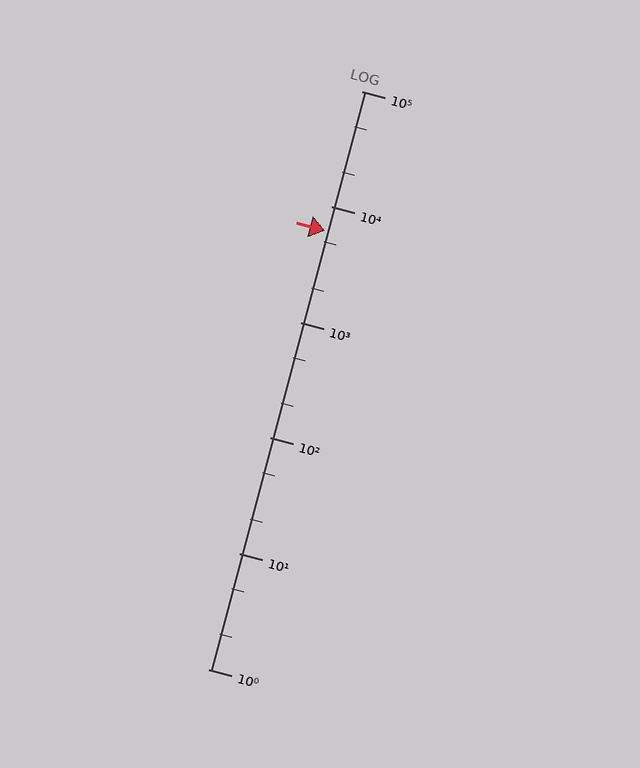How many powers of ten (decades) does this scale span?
The scale spans 5 decades, from 1 to 100000.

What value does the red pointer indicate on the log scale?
The pointer indicates approximately 6200.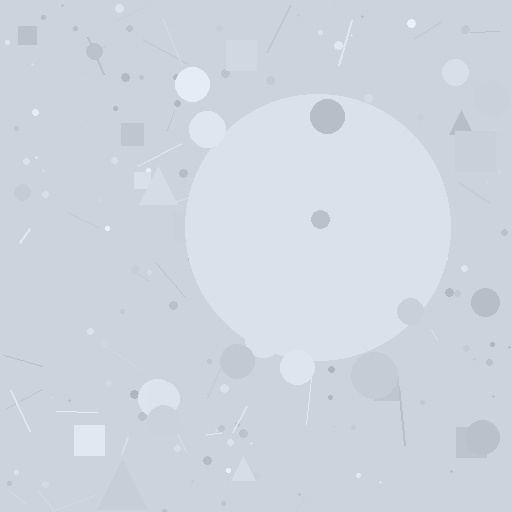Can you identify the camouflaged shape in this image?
The camouflaged shape is a circle.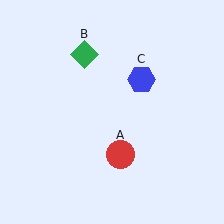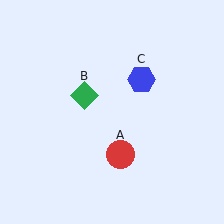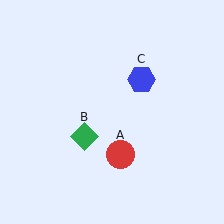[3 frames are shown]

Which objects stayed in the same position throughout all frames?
Red circle (object A) and blue hexagon (object C) remained stationary.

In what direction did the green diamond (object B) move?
The green diamond (object B) moved down.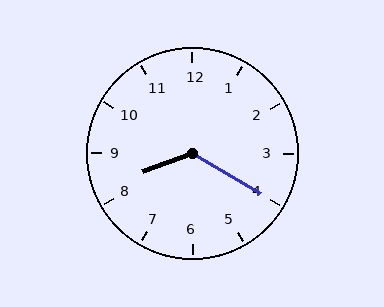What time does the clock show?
8:20.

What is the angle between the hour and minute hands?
Approximately 130 degrees.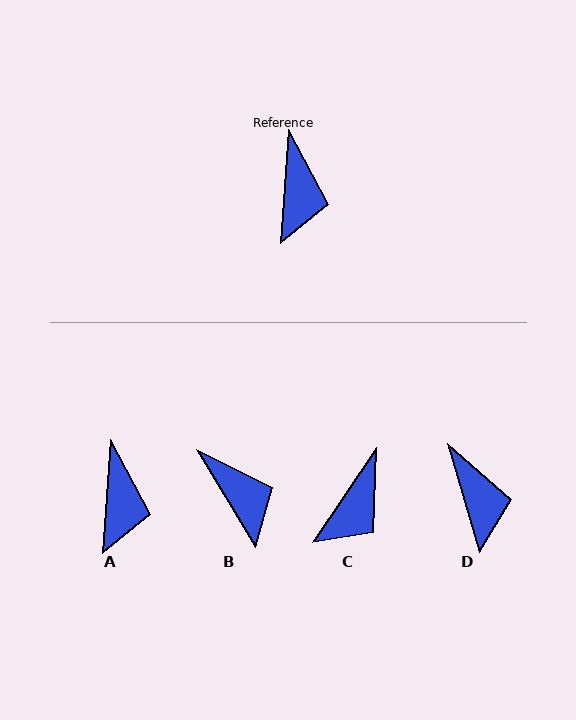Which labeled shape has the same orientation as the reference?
A.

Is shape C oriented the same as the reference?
No, it is off by about 30 degrees.